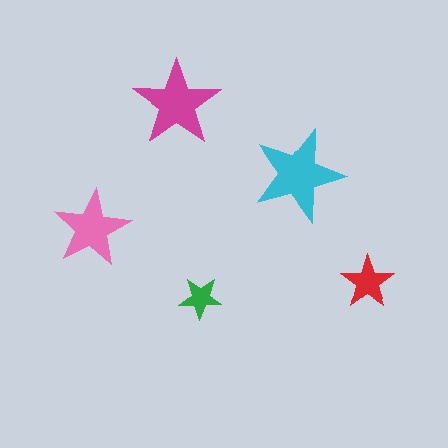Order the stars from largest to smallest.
the cyan one, the magenta one, the pink one, the red one, the green one.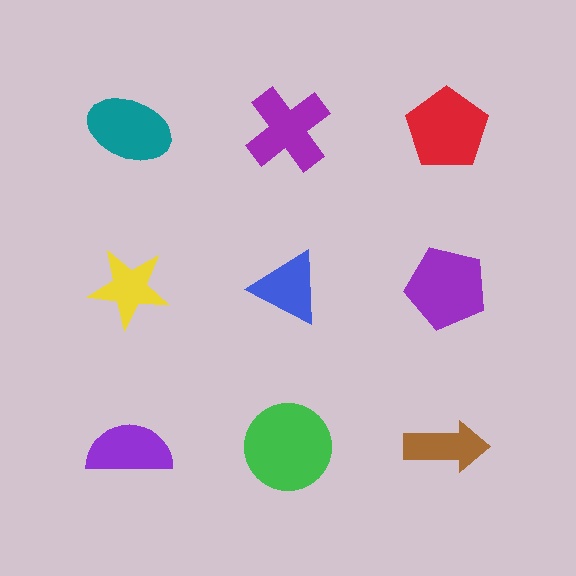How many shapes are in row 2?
3 shapes.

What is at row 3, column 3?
A brown arrow.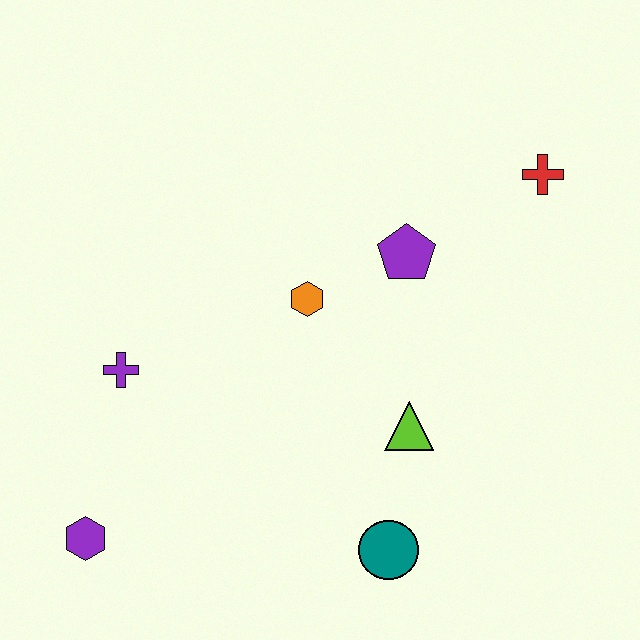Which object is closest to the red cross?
The purple pentagon is closest to the red cross.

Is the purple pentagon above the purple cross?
Yes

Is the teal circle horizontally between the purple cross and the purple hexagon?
No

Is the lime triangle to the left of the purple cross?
No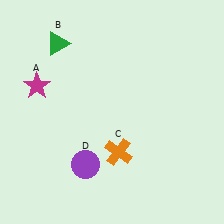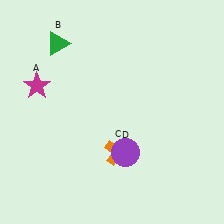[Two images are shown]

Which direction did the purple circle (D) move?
The purple circle (D) moved right.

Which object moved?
The purple circle (D) moved right.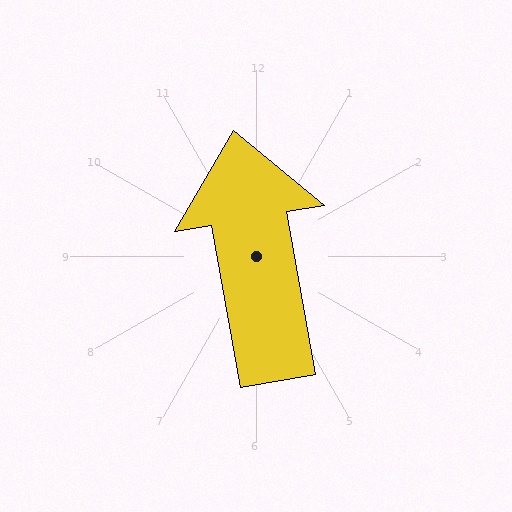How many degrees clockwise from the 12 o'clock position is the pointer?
Approximately 350 degrees.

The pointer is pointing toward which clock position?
Roughly 12 o'clock.